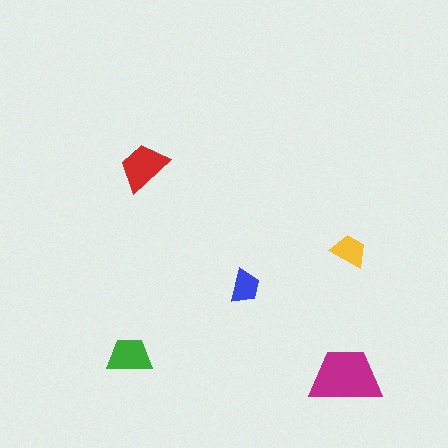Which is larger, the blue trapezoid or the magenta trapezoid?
The magenta one.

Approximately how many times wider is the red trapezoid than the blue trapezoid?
About 1.5 times wider.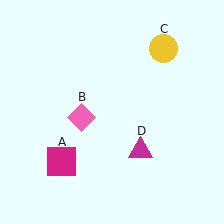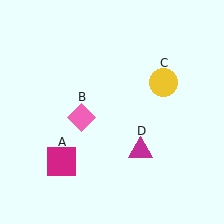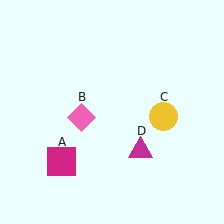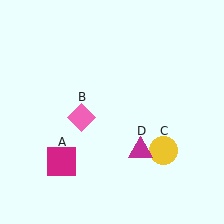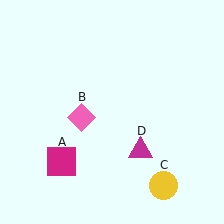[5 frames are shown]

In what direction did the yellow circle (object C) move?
The yellow circle (object C) moved down.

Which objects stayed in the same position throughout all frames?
Magenta square (object A) and pink diamond (object B) and magenta triangle (object D) remained stationary.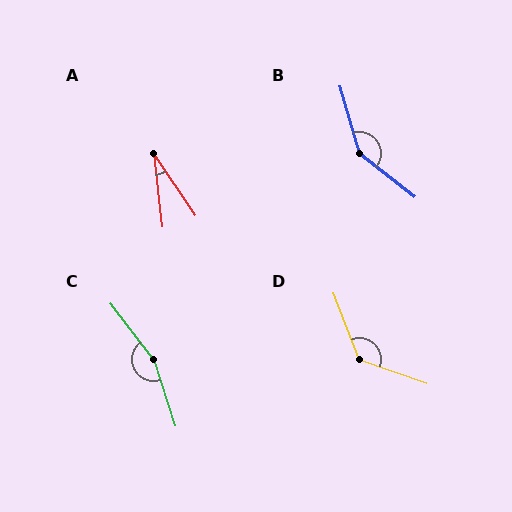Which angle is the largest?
C, at approximately 161 degrees.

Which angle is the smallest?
A, at approximately 27 degrees.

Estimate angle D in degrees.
Approximately 130 degrees.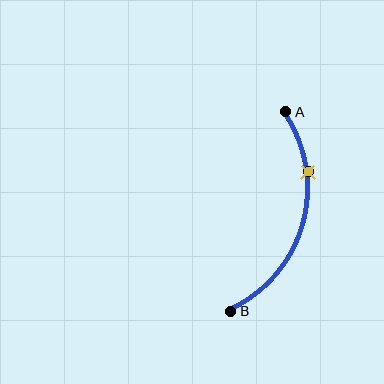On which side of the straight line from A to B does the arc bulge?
The arc bulges to the right of the straight line connecting A and B.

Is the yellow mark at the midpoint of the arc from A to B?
No. The yellow mark lies on the arc but is closer to endpoint A. The arc midpoint would be at the point on the curve equidistant along the arc from both A and B.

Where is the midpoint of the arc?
The arc midpoint is the point on the curve farthest from the straight line joining A and B. It sits to the right of that line.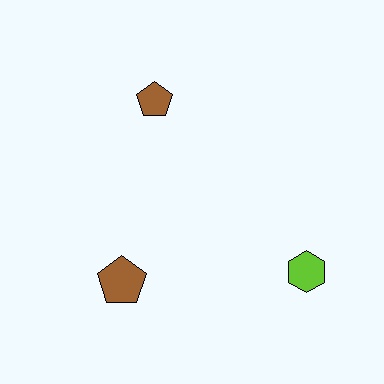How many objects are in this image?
There are 3 objects.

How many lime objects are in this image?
There is 1 lime object.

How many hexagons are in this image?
There is 1 hexagon.